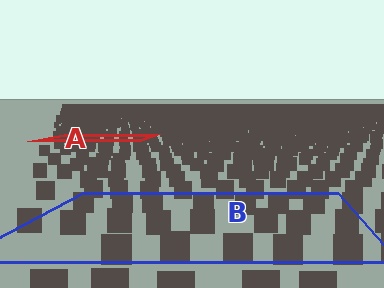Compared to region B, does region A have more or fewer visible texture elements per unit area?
Region A has more texture elements per unit area — they are packed more densely because it is farther away.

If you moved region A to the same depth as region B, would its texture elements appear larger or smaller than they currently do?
They would appear larger. At a closer depth, the same texture elements are projected at a bigger on-screen size.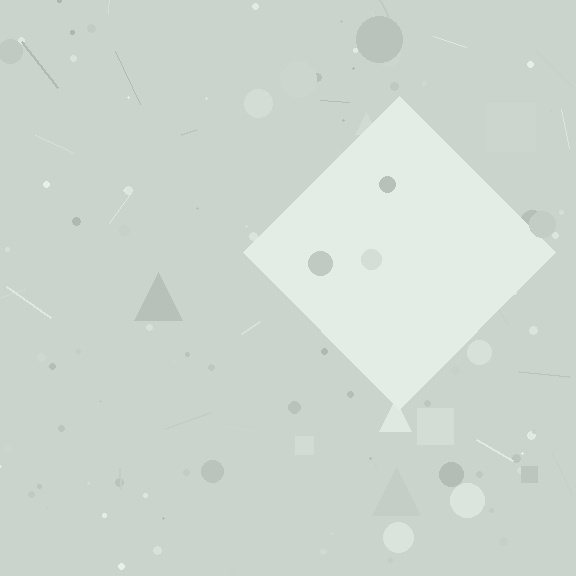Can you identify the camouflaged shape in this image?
The camouflaged shape is a diamond.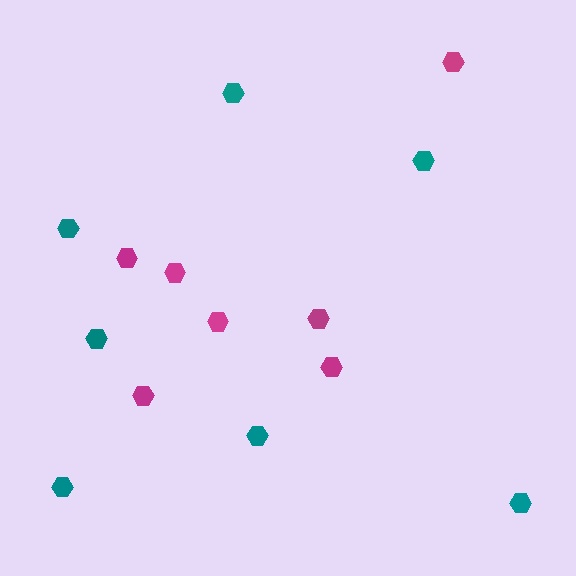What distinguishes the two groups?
There are 2 groups: one group of teal hexagons (7) and one group of magenta hexagons (7).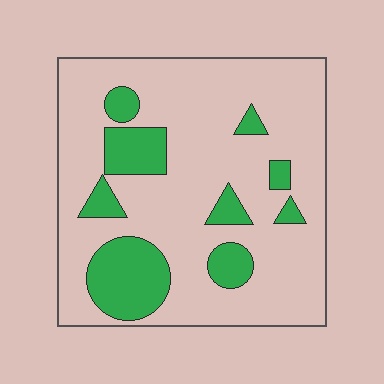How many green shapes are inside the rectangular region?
9.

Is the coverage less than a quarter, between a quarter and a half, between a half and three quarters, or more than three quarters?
Less than a quarter.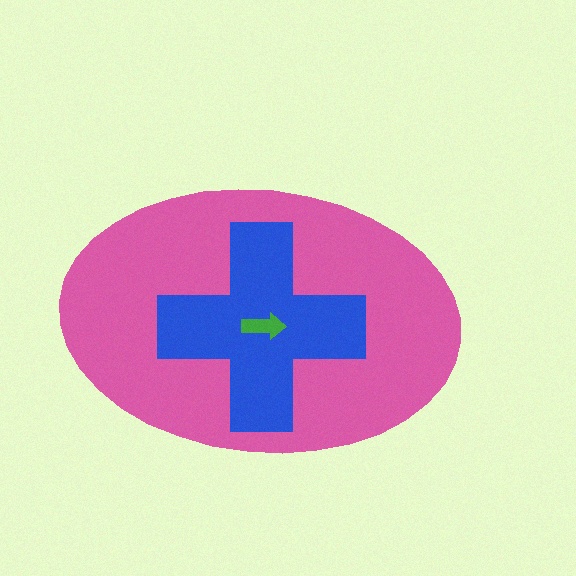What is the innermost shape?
The green arrow.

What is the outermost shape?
The pink ellipse.